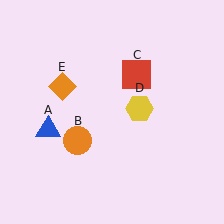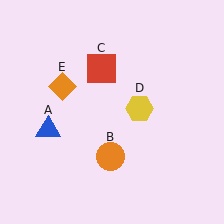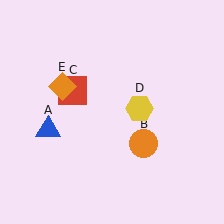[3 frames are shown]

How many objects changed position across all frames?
2 objects changed position: orange circle (object B), red square (object C).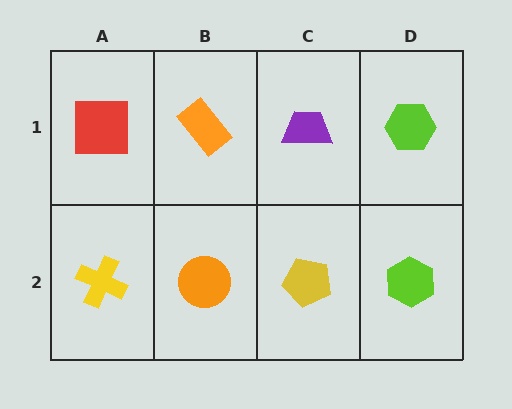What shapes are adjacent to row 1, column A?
A yellow cross (row 2, column A), an orange rectangle (row 1, column B).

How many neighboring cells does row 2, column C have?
3.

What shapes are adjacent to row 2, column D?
A lime hexagon (row 1, column D), a yellow pentagon (row 2, column C).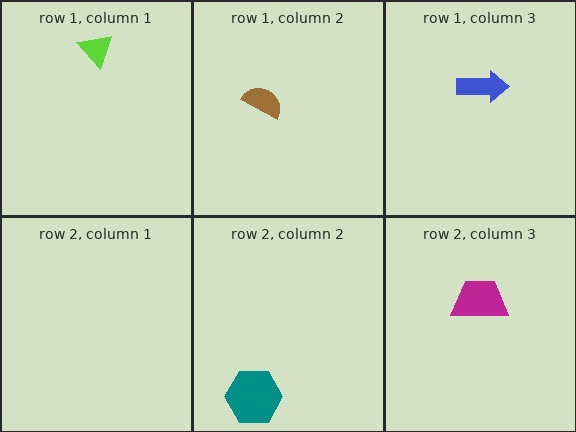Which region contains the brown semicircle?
The row 1, column 2 region.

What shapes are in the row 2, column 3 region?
The magenta trapezoid.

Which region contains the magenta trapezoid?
The row 2, column 3 region.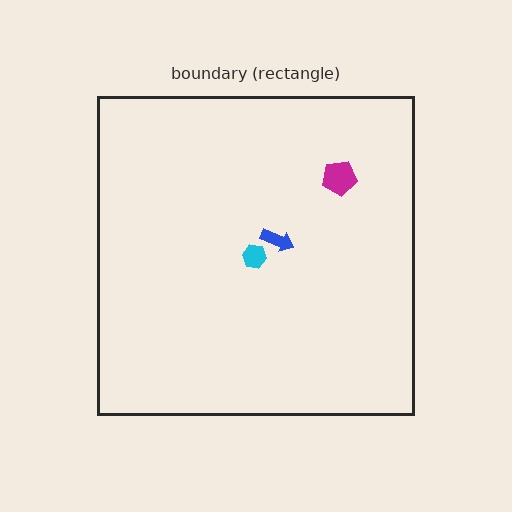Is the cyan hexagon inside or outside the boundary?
Inside.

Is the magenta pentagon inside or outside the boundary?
Inside.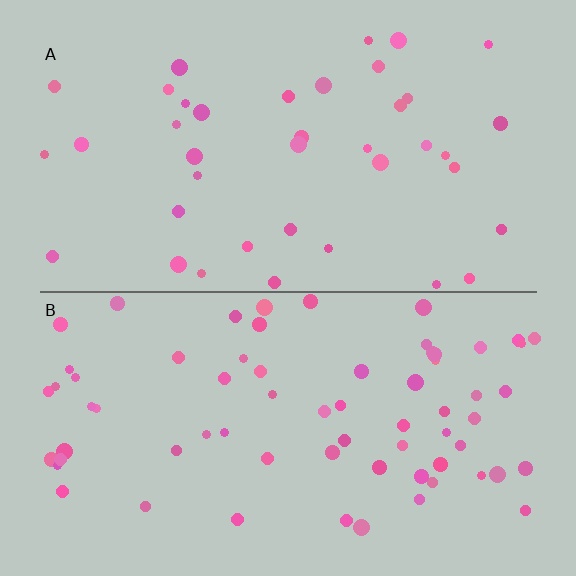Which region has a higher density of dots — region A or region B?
B (the bottom).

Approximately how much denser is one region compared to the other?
Approximately 1.7× — region B over region A.